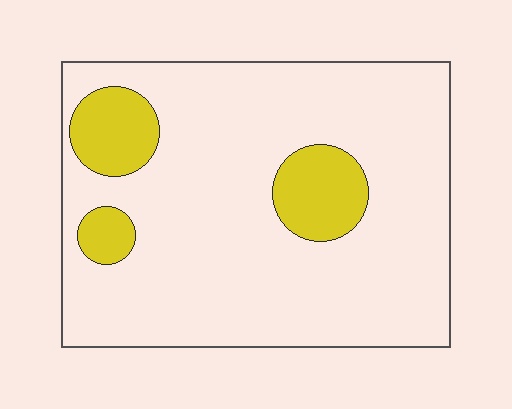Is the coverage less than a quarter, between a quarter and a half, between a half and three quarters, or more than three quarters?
Less than a quarter.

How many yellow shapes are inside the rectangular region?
3.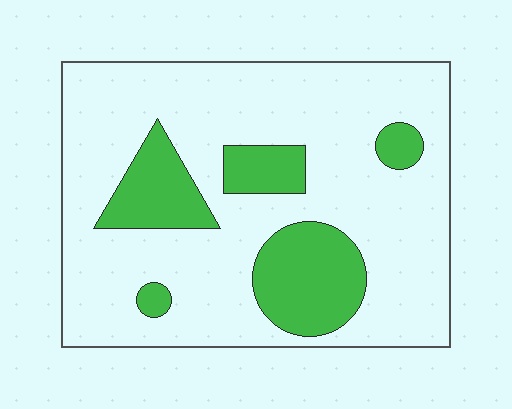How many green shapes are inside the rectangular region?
5.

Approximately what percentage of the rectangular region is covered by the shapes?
Approximately 20%.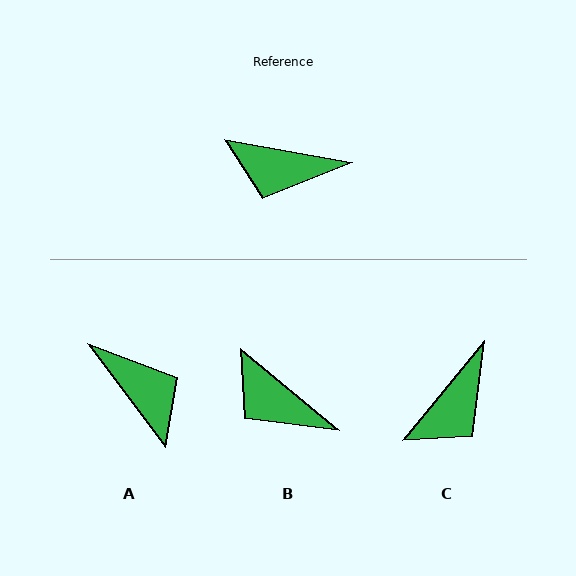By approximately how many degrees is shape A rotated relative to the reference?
Approximately 137 degrees counter-clockwise.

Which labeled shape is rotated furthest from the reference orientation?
A, about 137 degrees away.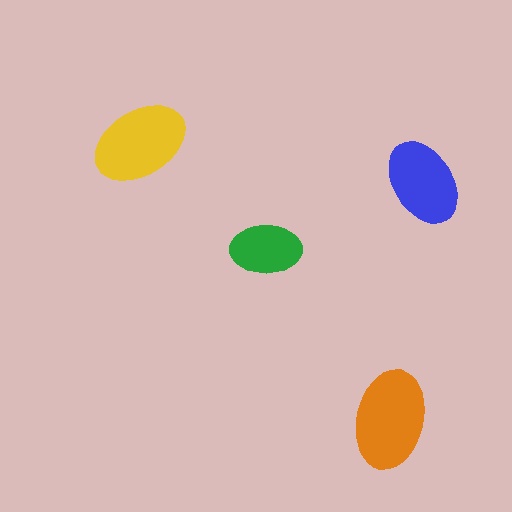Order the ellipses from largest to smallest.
the orange one, the yellow one, the blue one, the green one.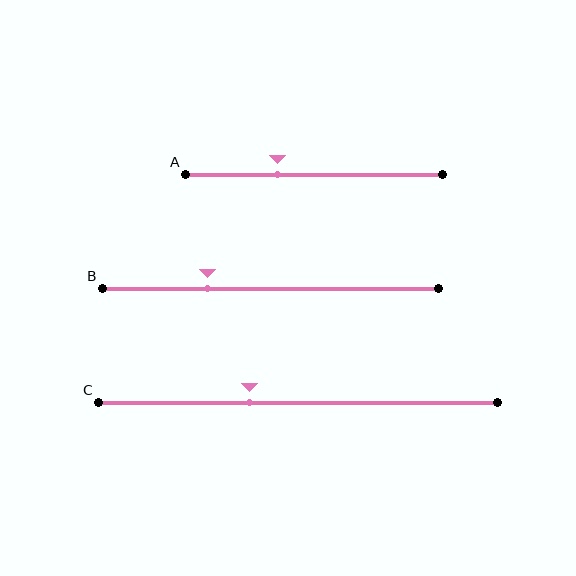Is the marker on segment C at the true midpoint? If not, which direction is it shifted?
No, the marker on segment C is shifted to the left by about 12% of the segment length.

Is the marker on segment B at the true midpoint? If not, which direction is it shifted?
No, the marker on segment B is shifted to the left by about 19% of the segment length.